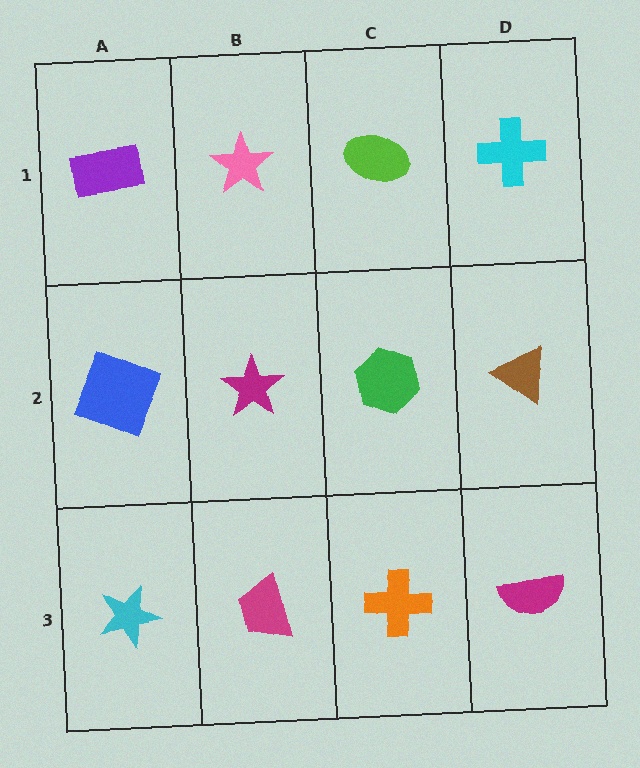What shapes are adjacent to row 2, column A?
A purple rectangle (row 1, column A), a cyan star (row 3, column A), a magenta star (row 2, column B).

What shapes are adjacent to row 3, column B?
A magenta star (row 2, column B), a cyan star (row 3, column A), an orange cross (row 3, column C).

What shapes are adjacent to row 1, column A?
A blue square (row 2, column A), a pink star (row 1, column B).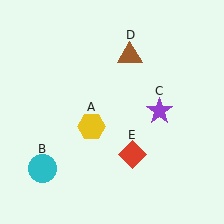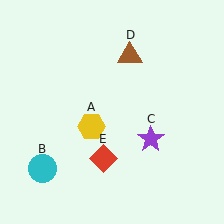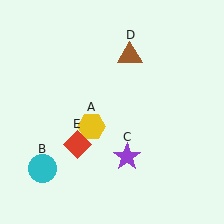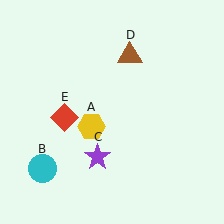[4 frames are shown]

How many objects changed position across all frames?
2 objects changed position: purple star (object C), red diamond (object E).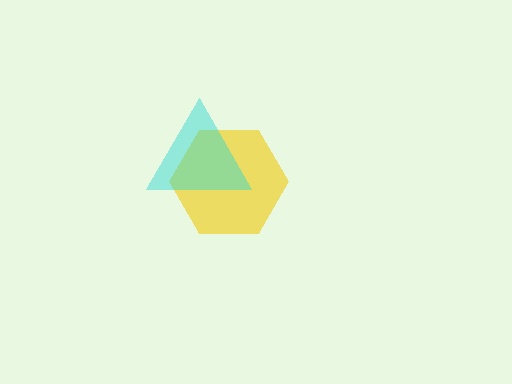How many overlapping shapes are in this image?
There are 2 overlapping shapes in the image.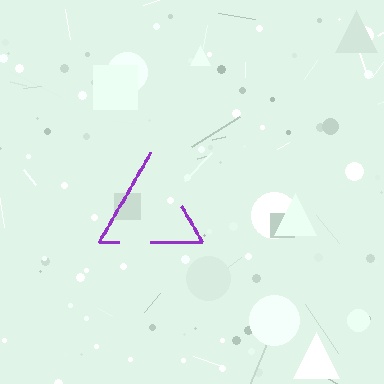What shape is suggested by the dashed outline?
The dashed outline suggests a triangle.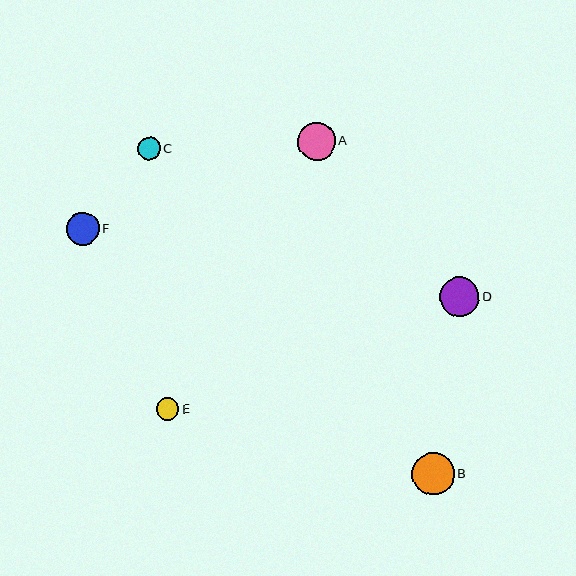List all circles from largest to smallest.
From largest to smallest: B, D, A, F, C, E.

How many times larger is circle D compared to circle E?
Circle D is approximately 1.8 times the size of circle E.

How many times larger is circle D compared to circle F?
Circle D is approximately 1.2 times the size of circle F.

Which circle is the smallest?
Circle E is the smallest with a size of approximately 22 pixels.